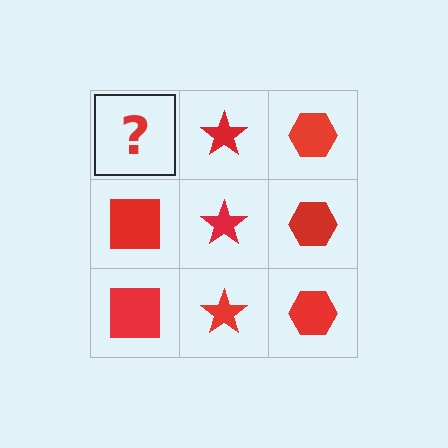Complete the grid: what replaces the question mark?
The question mark should be replaced with a red square.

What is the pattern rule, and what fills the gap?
The rule is that each column has a consistent shape. The gap should be filled with a red square.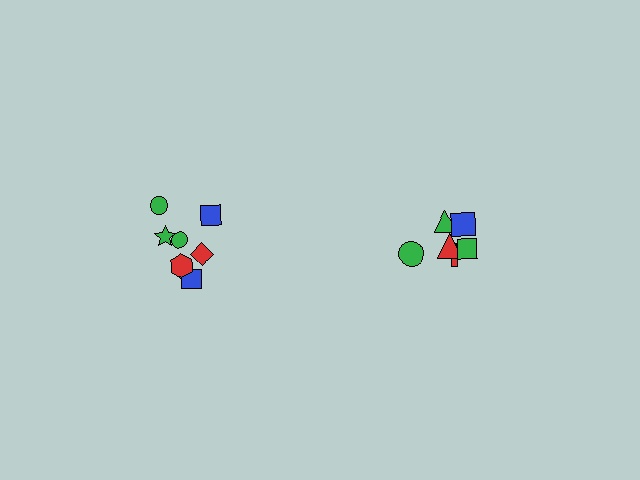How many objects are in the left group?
There are 8 objects.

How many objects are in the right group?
There are 6 objects.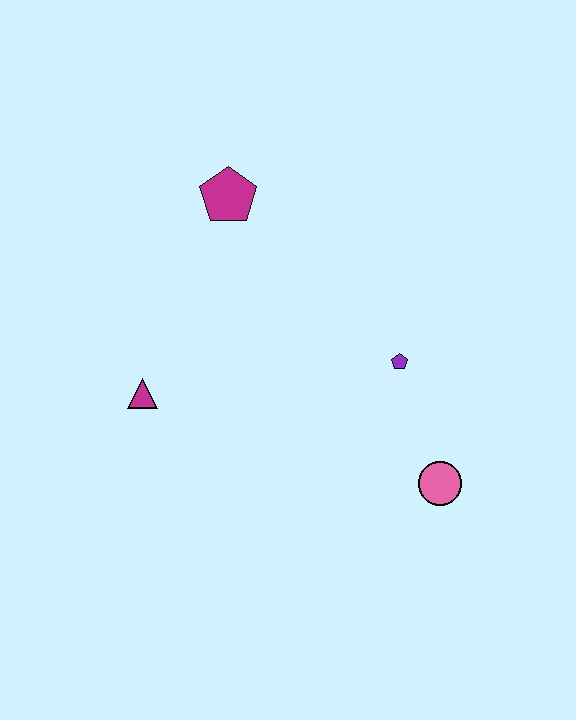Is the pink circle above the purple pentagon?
No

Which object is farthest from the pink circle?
The magenta pentagon is farthest from the pink circle.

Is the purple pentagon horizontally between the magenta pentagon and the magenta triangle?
No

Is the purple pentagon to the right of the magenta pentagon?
Yes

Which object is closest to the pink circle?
The purple pentagon is closest to the pink circle.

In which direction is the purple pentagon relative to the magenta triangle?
The purple pentagon is to the right of the magenta triangle.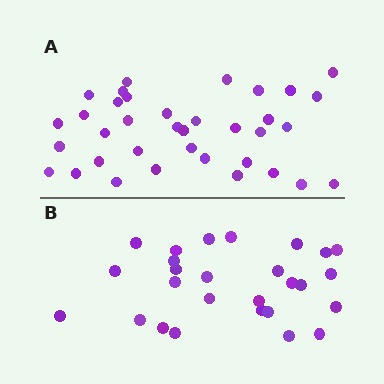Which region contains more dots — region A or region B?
Region A (the top region) has more dots.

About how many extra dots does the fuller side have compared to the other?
Region A has roughly 8 or so more dots than region B.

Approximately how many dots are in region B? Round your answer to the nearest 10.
About 30 dots. (The exact count is 27, which rounds to 30.)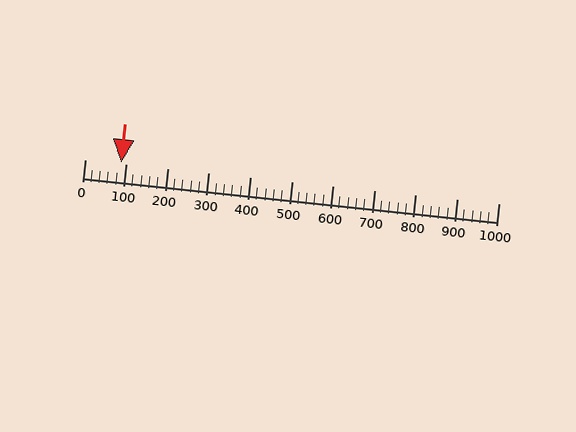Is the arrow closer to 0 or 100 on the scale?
The arrow is closer to 100.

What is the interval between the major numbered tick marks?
The major tick marks are spaced 100 units apart.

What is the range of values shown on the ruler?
The ruler shows values from 0 to 1000.